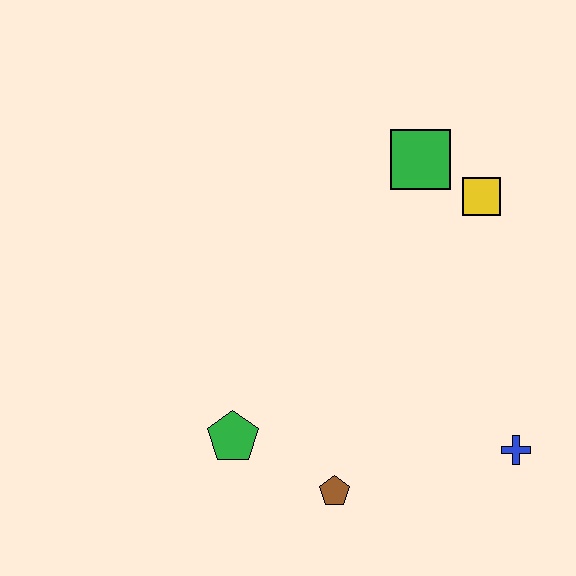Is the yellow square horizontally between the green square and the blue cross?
Yes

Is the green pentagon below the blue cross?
No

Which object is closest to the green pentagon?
The brown pentagon is closest to the green pentagon.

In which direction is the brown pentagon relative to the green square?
The brown pentagon is below the green square.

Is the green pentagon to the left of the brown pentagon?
Yes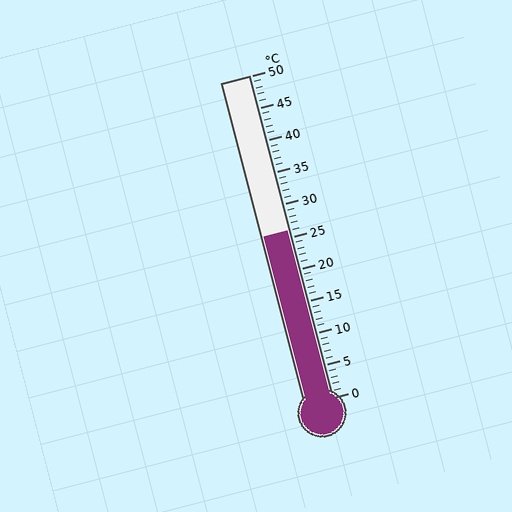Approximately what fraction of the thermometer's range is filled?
The thermometer is filled to approximately 50% of its range.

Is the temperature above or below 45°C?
The temperature is below 45°C.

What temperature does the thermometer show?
The thermometer shows approximately 26°C.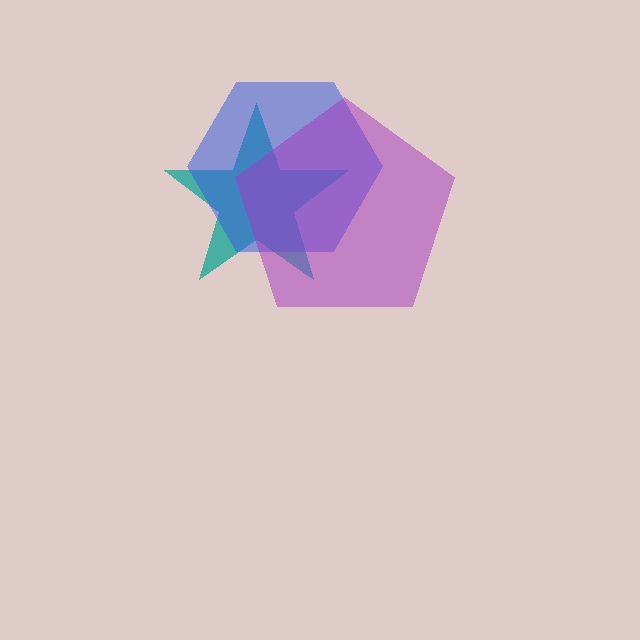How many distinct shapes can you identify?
There are 3 distinct shapes: a teal star, a blue hexagon, a purple pentagon.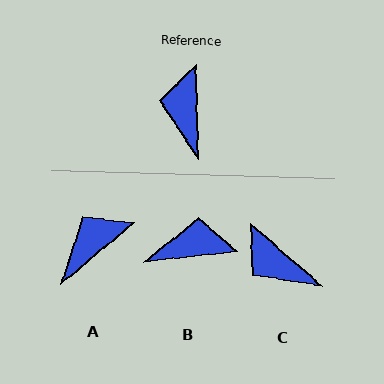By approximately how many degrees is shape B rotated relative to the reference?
Approximately 85 degrees clockwise.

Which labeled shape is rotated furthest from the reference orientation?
B, about 85 degrees away.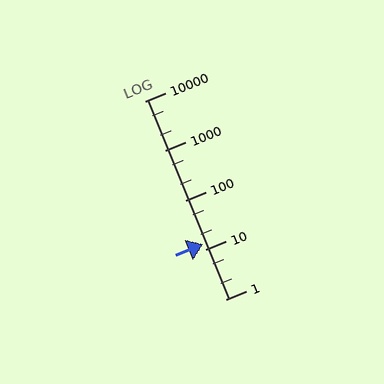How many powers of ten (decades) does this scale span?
The scale spans 4 decades, from 1 to 10000.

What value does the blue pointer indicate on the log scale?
The pointer indicates approximately 13.